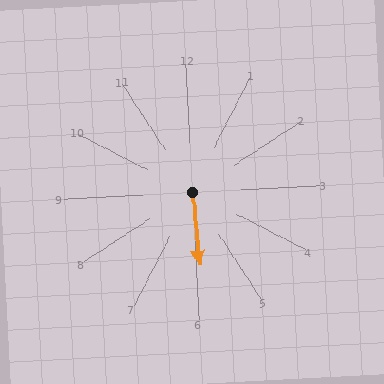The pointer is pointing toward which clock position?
Roughly 6 o'clock.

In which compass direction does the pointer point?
South.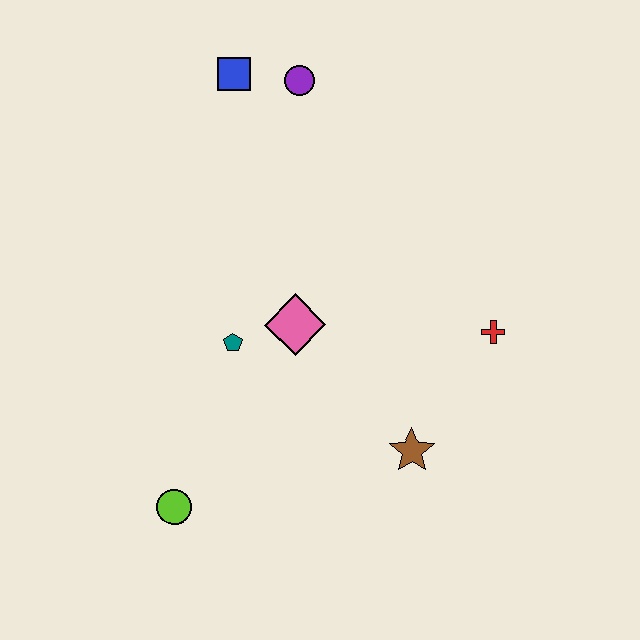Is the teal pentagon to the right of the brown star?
No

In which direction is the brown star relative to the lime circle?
The brown star is to the right of the lime circle.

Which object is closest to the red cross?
The brown star is closest to the red cross.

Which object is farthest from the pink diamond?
The blue square is farthest from the pink diamond.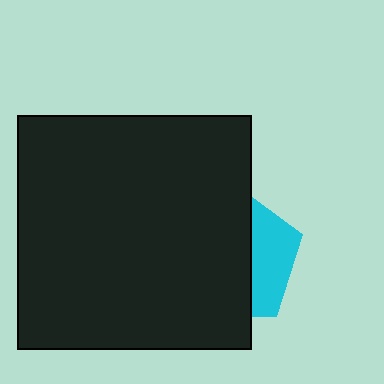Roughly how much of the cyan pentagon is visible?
A small part of it is visible (roughly 32%).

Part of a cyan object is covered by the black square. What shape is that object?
It is a pentagon.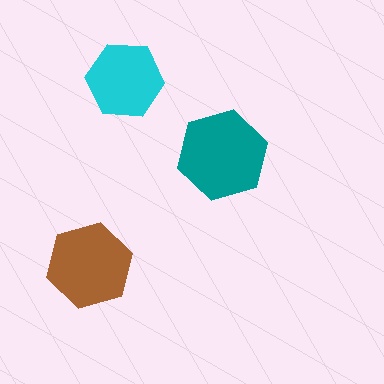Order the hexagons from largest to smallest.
the teal one, the brown one, the cyan one.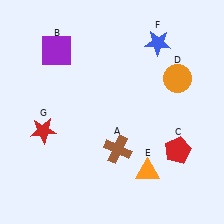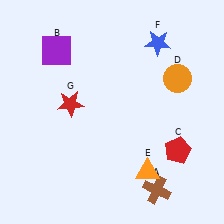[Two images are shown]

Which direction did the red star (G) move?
The red star (G) moved right.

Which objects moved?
The objects that moved are: the brown cross (A), the red star (G).